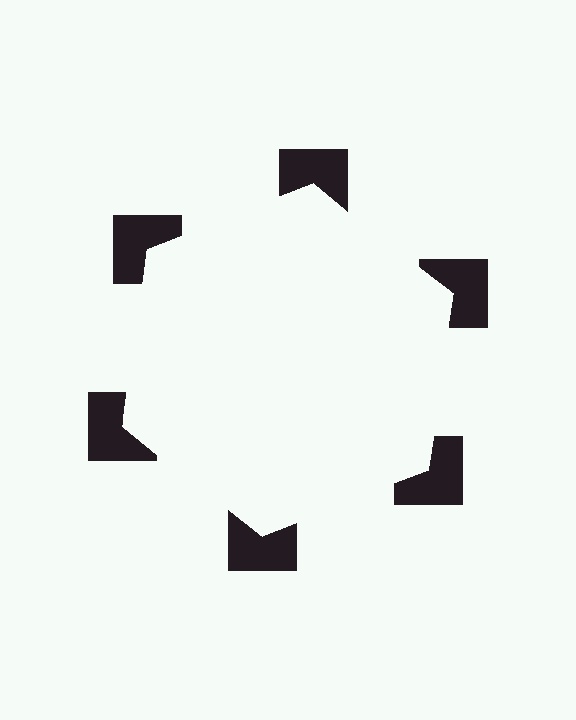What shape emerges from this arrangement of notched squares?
An illusory hexagon — its edges are inferred from the aligned wedge cuts in the notched squares, not physically drawn.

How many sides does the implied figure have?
6 sides.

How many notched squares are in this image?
There are 6 — one at each vertex of the illusory hexagon.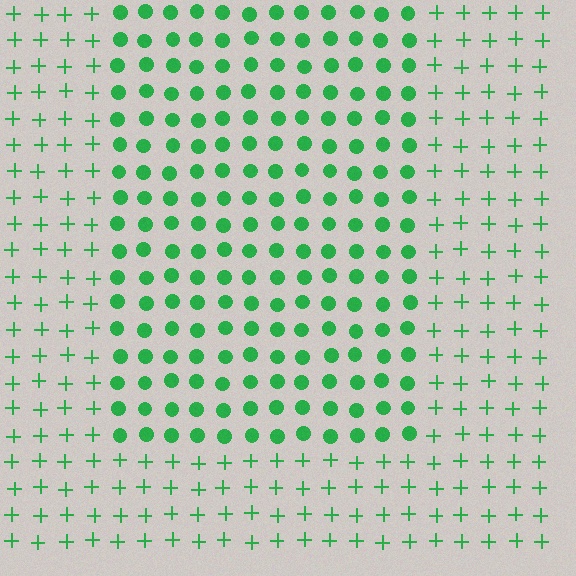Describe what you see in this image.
The image is filled with small green elements arranged in a uniform grid. A rectangle-shaped region contains circles, while the surrounding area contains plus signs. The boundary is defined purely by the change in element shape.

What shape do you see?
I see a rectangle.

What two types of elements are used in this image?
The image uses circles inside the rectangle region and plus signs outside it.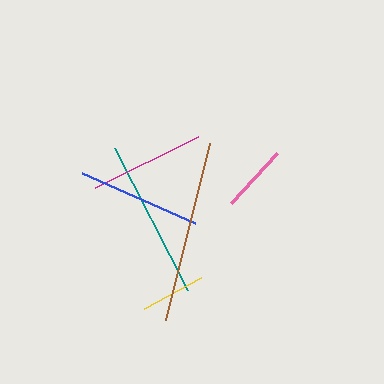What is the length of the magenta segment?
The magenta segment is approximately 115 pixels long.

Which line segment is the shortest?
The yellow line is the shortest at approximately 65 pixels.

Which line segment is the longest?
The brown line is the longest at approximately 182 pixels.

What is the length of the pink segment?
The pink segment is approximately 68 pixels long.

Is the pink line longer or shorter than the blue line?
The blue line is longer than the pink line.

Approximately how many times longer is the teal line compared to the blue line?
The teal line is approximately 1.3 times the length of the blue line.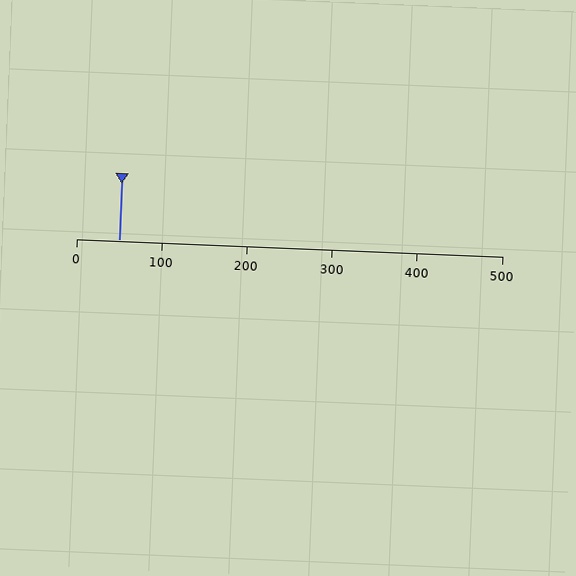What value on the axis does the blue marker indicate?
The marker indicates approximately 50.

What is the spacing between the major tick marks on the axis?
The major ticks are spaced 100 apart.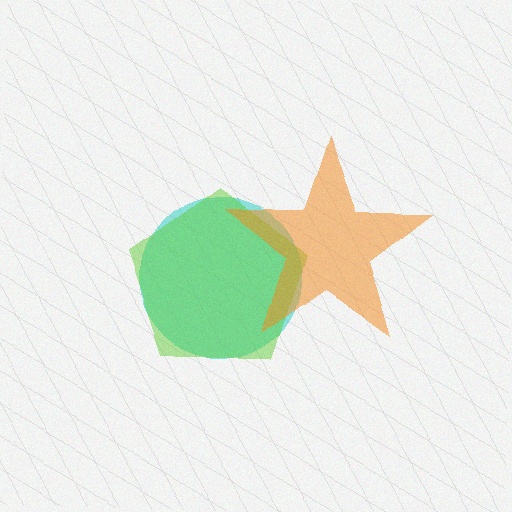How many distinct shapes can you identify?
There are 3 distinct shapes: a cyan circle, a lime pentagon, an orange star.